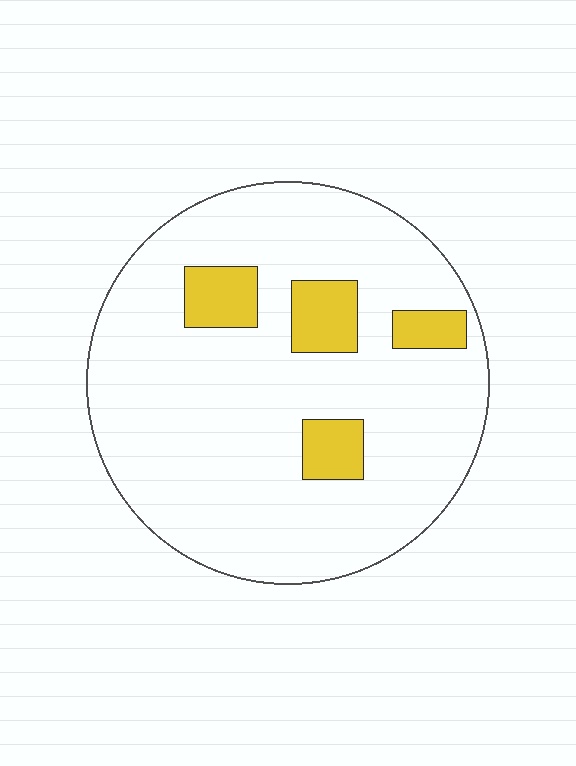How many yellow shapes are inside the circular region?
4.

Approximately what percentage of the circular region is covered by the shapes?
Approximately 15%.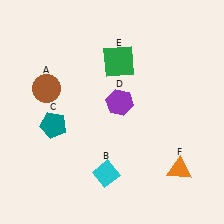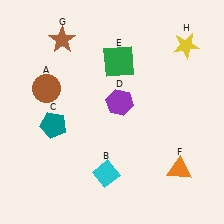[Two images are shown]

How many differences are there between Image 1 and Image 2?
There are 2 differences between the two images.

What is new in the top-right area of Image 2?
A yellow star (H) was added in the top-right area of Image 2.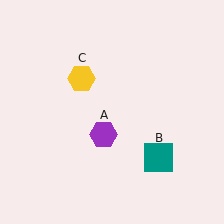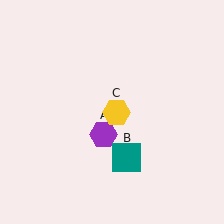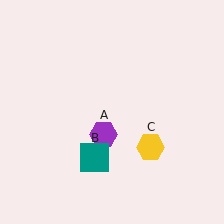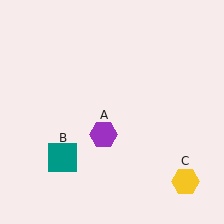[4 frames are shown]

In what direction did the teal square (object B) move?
The teal square (object B) moved left.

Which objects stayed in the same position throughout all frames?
Purple hexagon (object A) remained stationary.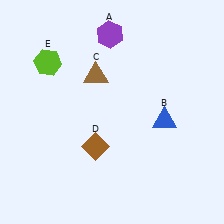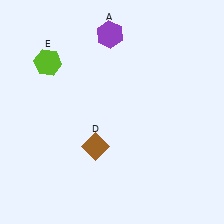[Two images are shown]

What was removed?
The blue triangle (B), the brown triangle (C) were removed in Image 2.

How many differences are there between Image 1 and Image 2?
There are 2 differences between the two images.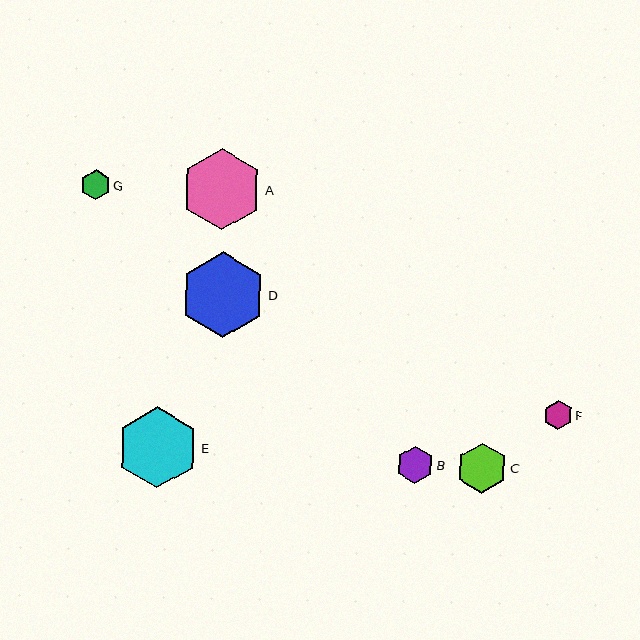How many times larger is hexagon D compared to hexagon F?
Hexagon D is approximately 3.0 times the size of hexagon F.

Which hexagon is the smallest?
Hexagon F is the smallest with a size of approximately 29 pixels.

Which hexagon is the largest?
Hexagon D is the largest with a size of approximately 85 pixels.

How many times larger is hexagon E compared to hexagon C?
Hexagon E is approximately 1.6 times the size of hexagon C.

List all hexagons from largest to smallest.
From largest to smallest: D, E, A, C, B, G, F.